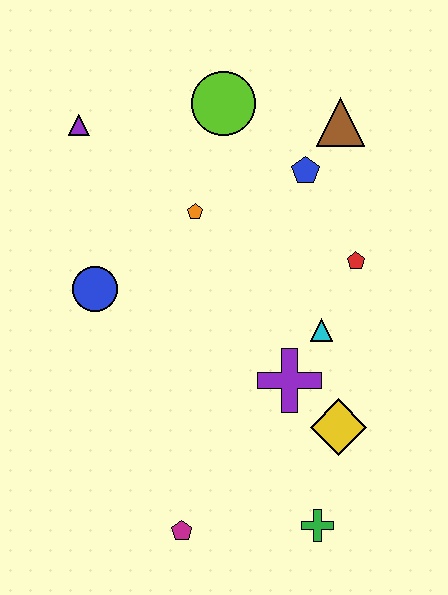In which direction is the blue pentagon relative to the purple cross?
The blue pentagon is above the purple cross.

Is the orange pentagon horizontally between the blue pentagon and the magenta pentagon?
Yes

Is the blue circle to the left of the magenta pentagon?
Yes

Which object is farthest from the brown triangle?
The magenta pentagon is farthest from the brown triangle.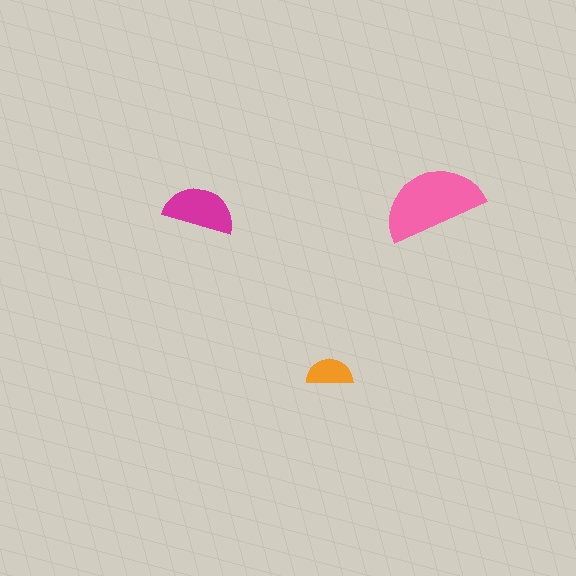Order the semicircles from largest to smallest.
the pink one, the magenta one, the orange one.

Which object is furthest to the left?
The magenta semicircle is leftmost.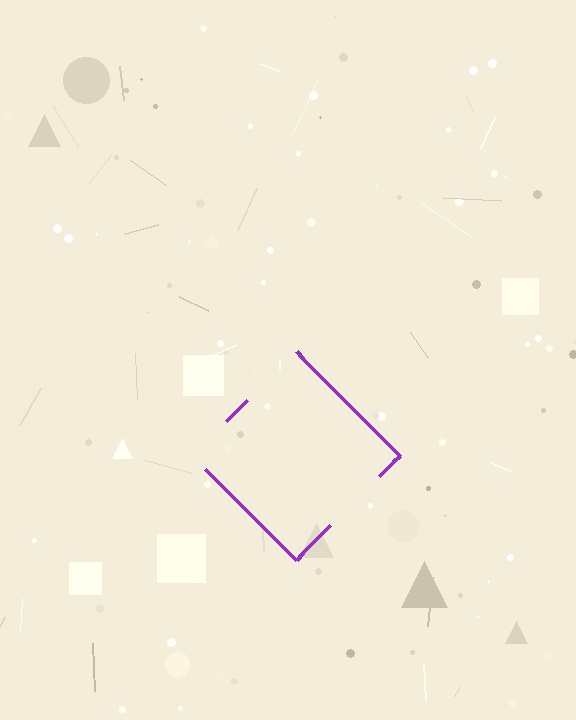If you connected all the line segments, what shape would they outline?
They would outline a diamond.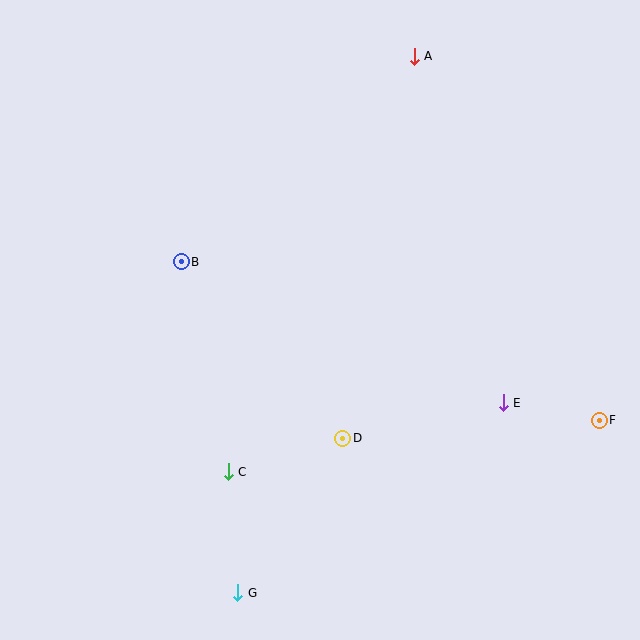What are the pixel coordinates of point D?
Point D is at (343, 438).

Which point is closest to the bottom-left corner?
Point G is closest to the bottom-left corner.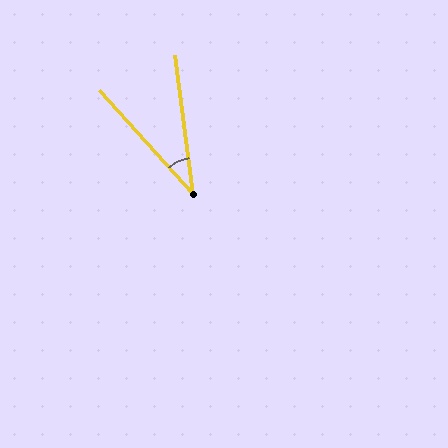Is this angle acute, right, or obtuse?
It is acute.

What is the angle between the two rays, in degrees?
Approximately 35 degrees.